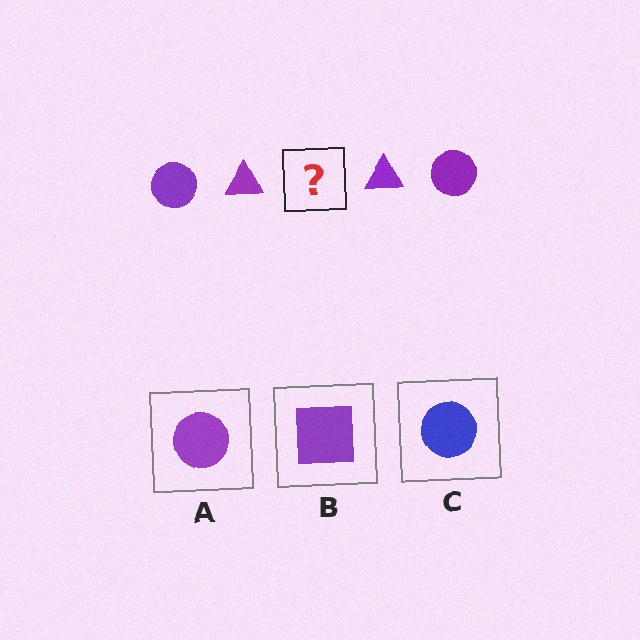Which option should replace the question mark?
Option A.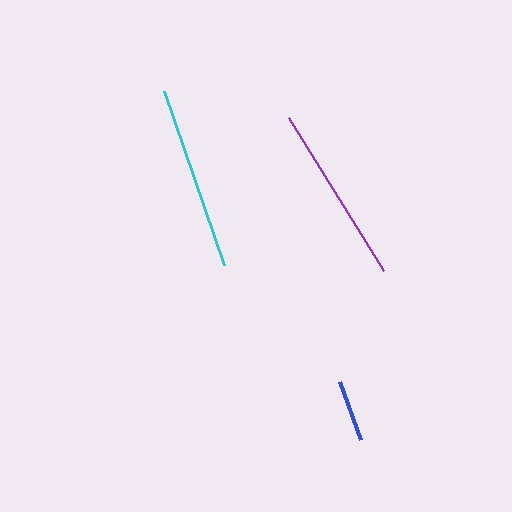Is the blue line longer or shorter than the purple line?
The purple line is longer than the blue line.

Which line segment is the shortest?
The blue line is the shortest at approximately 62 pixels.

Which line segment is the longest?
The cyan line is the longest at approximately 184 pixels.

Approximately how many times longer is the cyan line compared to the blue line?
The cyan line is approximately 3.0 times the length of the blue line.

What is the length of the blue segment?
The blue segment is approximately 62 pixels long.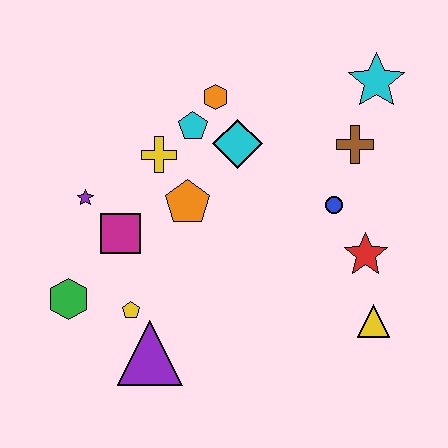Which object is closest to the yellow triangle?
The red star is closest to the yellow triangle.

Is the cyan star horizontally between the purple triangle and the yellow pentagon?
No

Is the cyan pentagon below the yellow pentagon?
No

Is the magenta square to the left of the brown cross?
Yes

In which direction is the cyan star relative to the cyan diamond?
The cyan star is to the right of the cyan diamond.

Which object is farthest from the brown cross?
The green hexagon is farthest from the brown cross.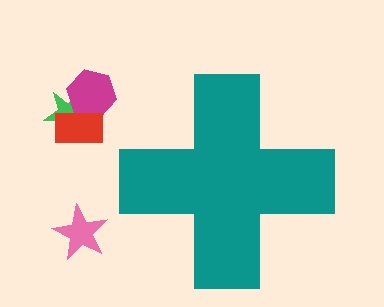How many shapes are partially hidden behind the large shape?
0 shapes are partially hidden.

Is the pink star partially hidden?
No, the pink star is fully visible.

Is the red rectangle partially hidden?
No, the red rectangle is fully visible.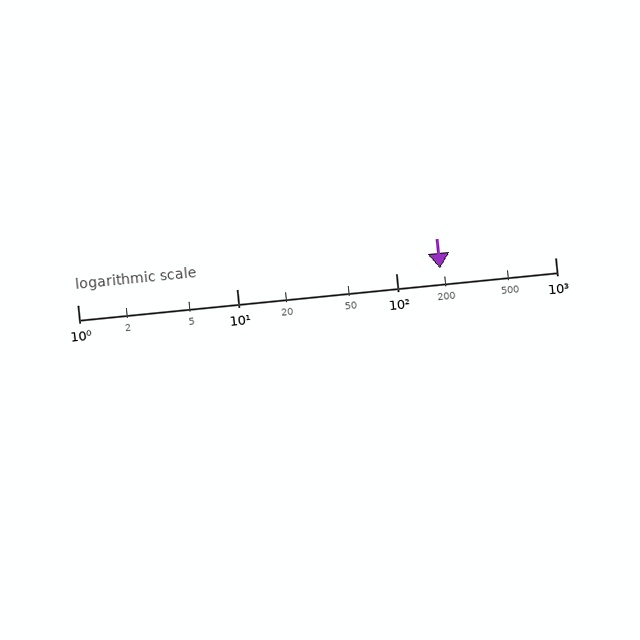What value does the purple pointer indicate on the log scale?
The pointer indicates approximately 190.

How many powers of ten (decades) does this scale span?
The scale spans 3 decades, from 1 to 1000.